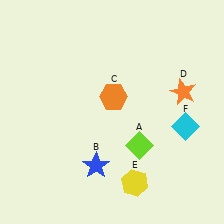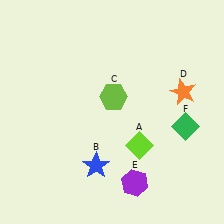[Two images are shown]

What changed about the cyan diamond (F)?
In Image 1, F is cyan. In Image 2, it changed to green.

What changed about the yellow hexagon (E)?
In Image 1, E is yellow. In Image 2, it changed to purple.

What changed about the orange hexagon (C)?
In Image 1, C is orange. In Image 2, it changed to lime.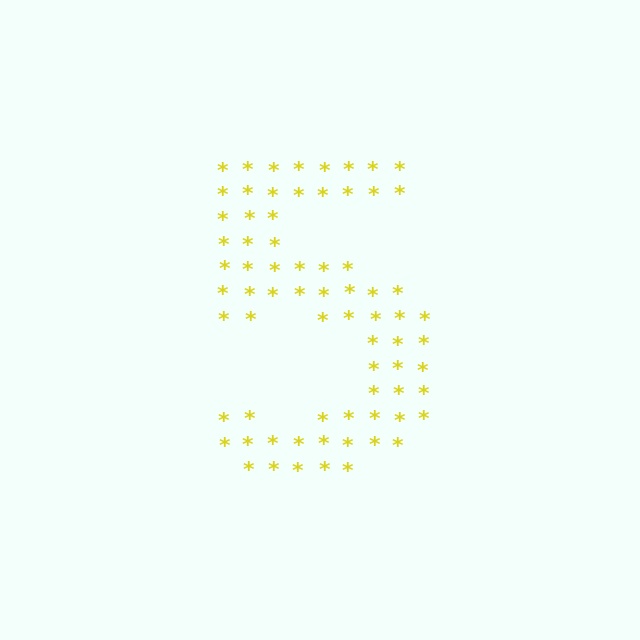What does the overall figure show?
The overall figure shows the digit 5.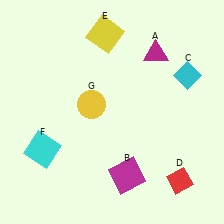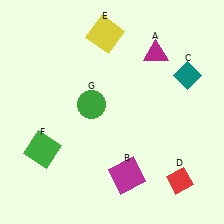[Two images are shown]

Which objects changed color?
C changed from cyan to teal. F changed from cyan to green. G changed from yellow to green.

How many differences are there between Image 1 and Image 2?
There are 3 differences between the two images.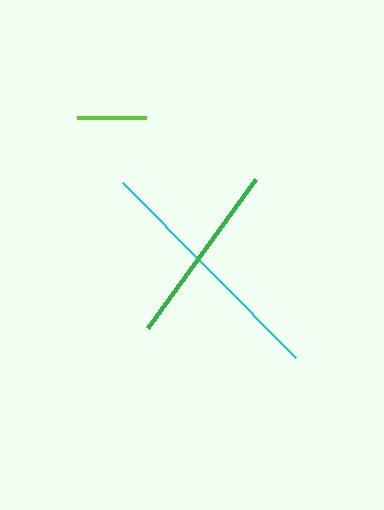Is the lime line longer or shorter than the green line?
The green line is longer than the lime line.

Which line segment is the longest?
The cyan line is the longest at approximately 245 pixels.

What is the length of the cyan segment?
The cyan segment is approximately 245 pixels long.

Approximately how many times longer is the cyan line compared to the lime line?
The cyan line is approximately 3.5 times the length of the lime line.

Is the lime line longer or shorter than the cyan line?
The cyan line is longer than the lime line.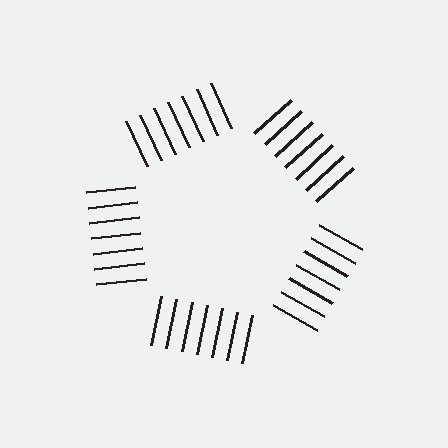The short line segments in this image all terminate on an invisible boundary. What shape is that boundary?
An illusory pentagon — the line segments terminate on its edges but no continuous stroke is drawn.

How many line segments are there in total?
35 — 7 along each of the 5 edges.